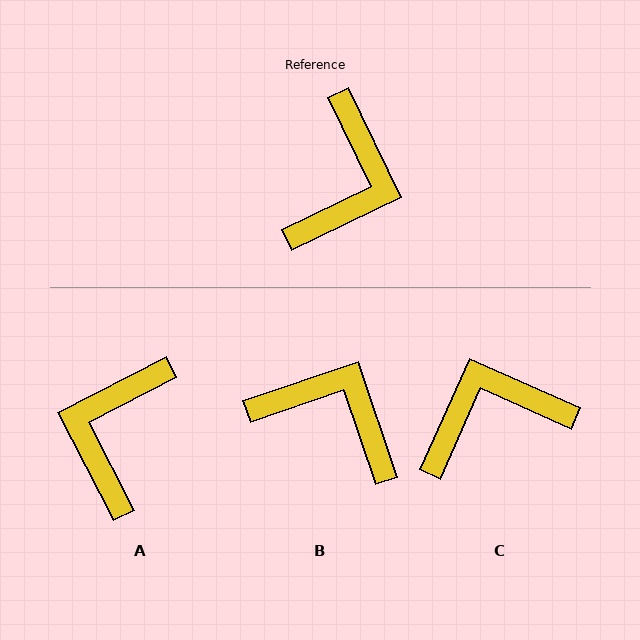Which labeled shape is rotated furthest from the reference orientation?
A, about 178 degrees away.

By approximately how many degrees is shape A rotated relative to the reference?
Approximately 178 degrees clockwise.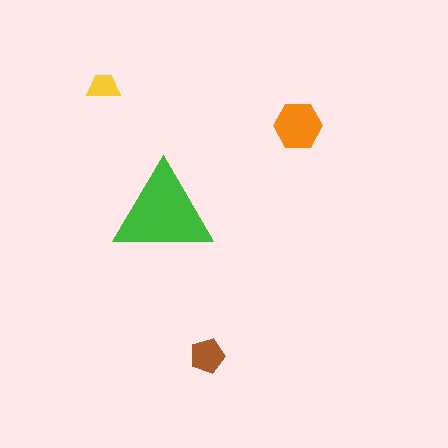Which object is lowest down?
The brown pentagon is bottommost.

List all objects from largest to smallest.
The green triangle, the orange hexagon, the brown pentagon, the yellow trapezoid.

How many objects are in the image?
There are 4 objects in the image.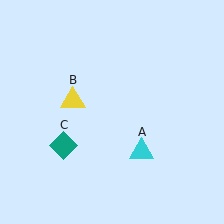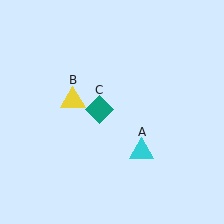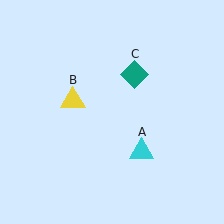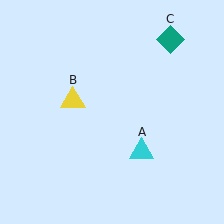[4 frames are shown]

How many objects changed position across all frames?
1 object changed position: teal diamond (object C).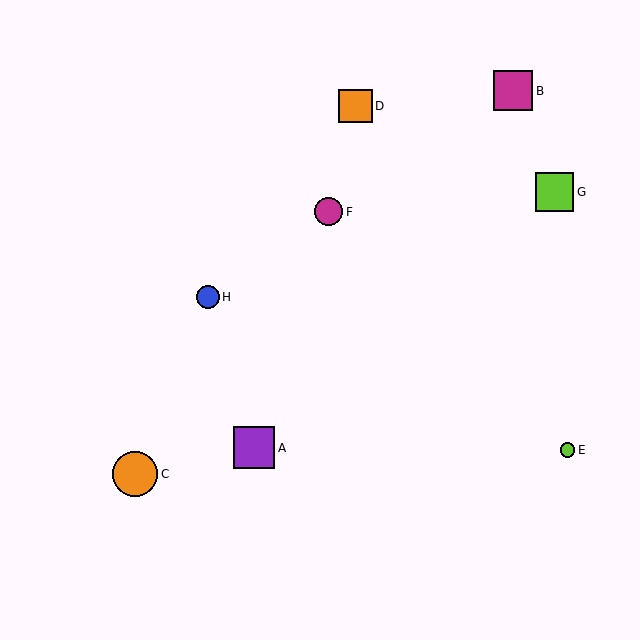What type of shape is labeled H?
Shape H is a blue circle.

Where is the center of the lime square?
The center of the lime square is at (554, 192).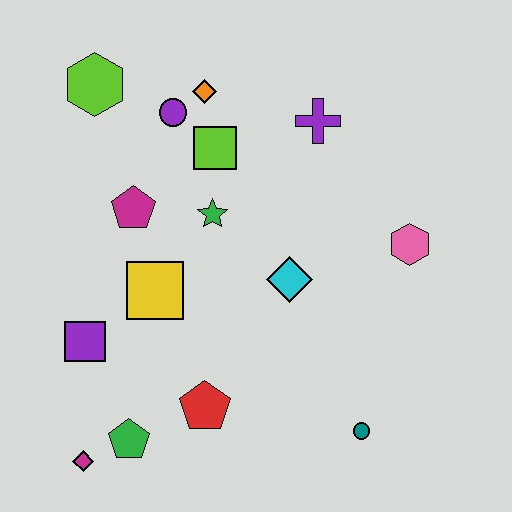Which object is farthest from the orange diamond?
The magenta diamond is farthest from the orange diamond.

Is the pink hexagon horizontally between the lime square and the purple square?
No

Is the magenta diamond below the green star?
Yes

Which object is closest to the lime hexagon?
The purple circle is closest to the lime hexagon.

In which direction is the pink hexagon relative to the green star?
The pink hexagon is to the right of the green star.